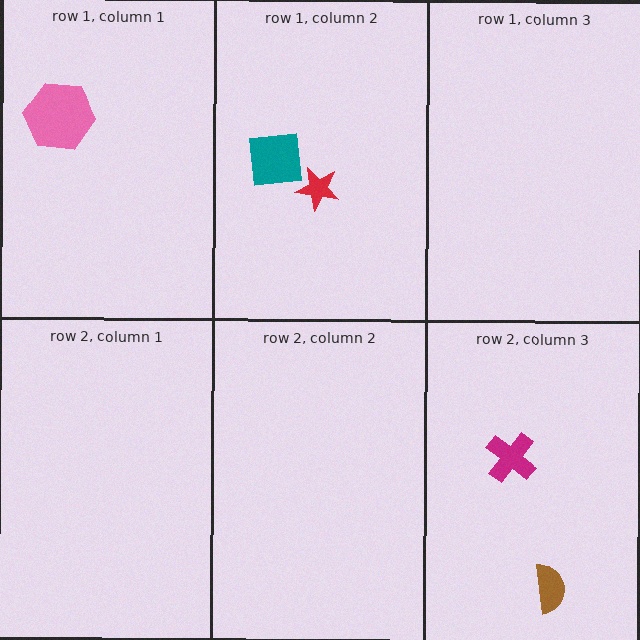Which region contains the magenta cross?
The row 2, column 3 region.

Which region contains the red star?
The row 1, column 2 region.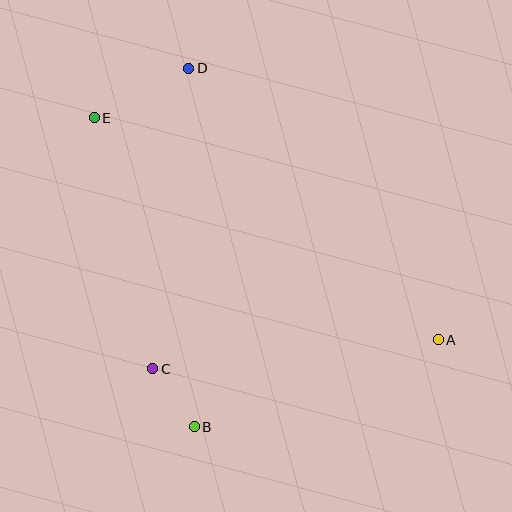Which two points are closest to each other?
Points B and C are closest to each other.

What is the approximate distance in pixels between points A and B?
The distance between A and B is approximately 259 pixels.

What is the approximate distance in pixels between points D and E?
The distance between D and E is approximately 107 pixels.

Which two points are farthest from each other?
Points A and E are farthest from each other.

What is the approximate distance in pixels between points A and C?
The distance between A and C is approximately 287 pixels.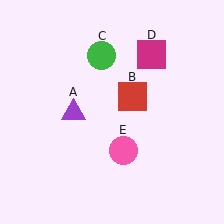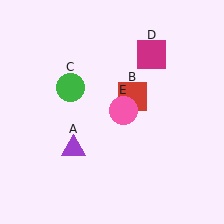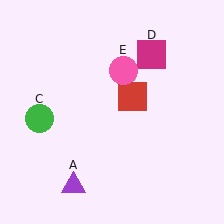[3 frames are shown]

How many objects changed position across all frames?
3 objects changed position: purple triangle (object A), green circle (object C), pink circle (object E).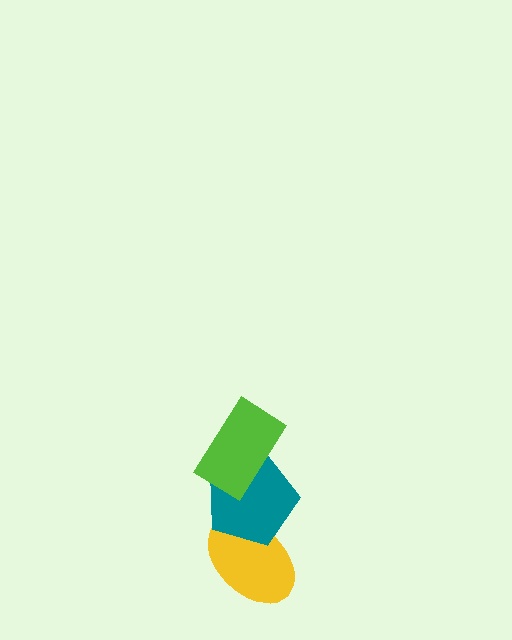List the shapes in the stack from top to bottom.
From top to bottom: the lime rectangle, the teal pentagon, the yellow ellipse.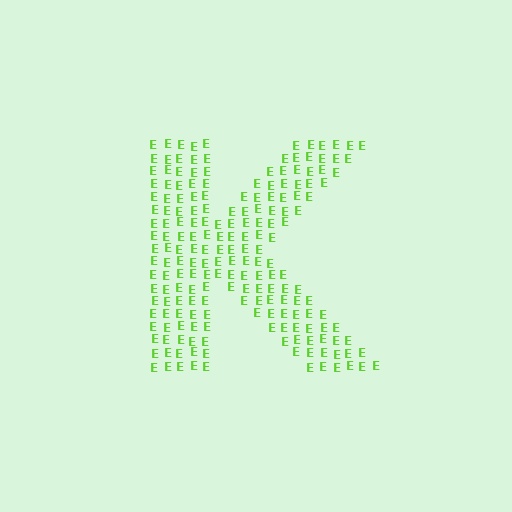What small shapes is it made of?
It is made of small letter E's.